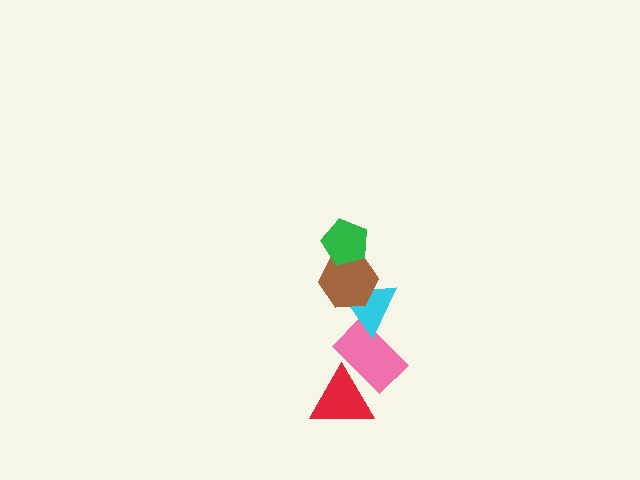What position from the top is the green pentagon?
The green pentagon is 1st from the top.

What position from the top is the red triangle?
The red triangle is 5th from the top.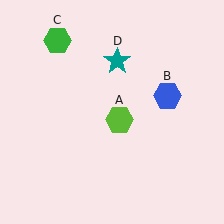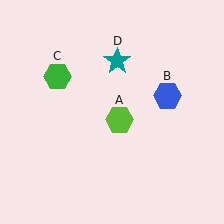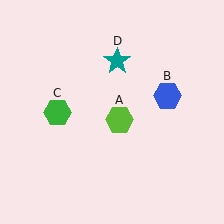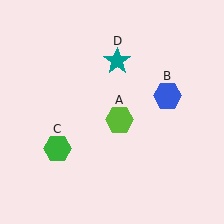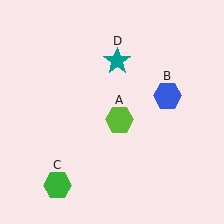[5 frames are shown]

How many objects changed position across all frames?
1 object changed position: green hexagon (object C).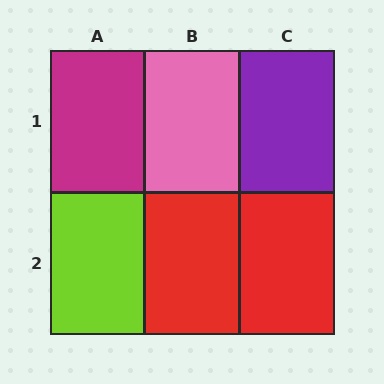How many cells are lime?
1 cell is lime.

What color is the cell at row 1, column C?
Purple.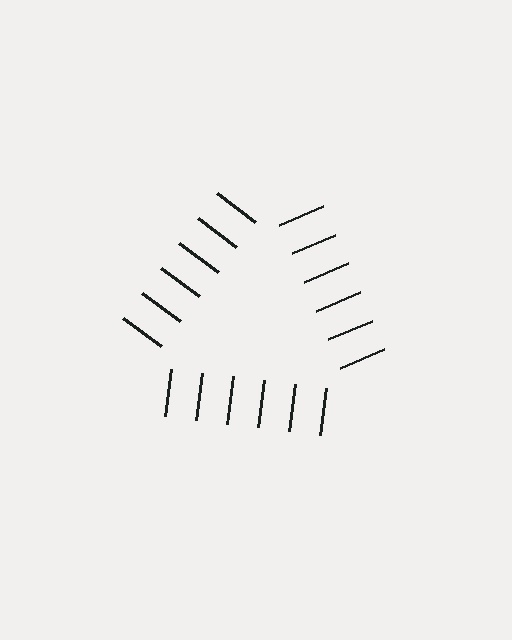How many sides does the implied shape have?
3 sides — the line-ends trace a triangle.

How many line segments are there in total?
18 — 6 along each of the 3 edges.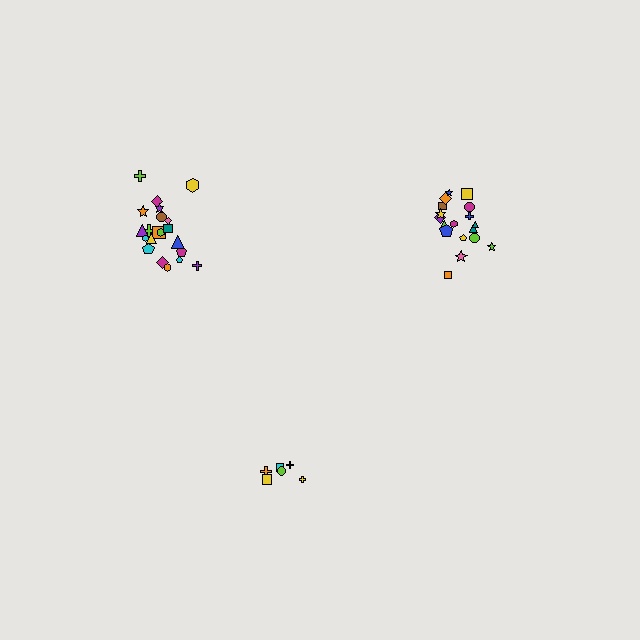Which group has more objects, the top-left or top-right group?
The top-left group.